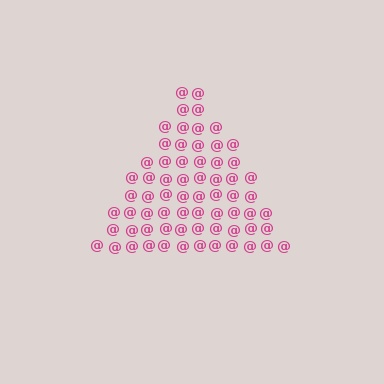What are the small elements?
The small elements are at signs.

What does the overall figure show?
The overall figure shows a triangle.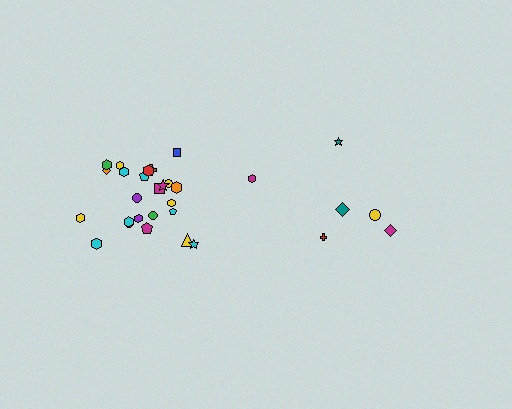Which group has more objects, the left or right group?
The left group.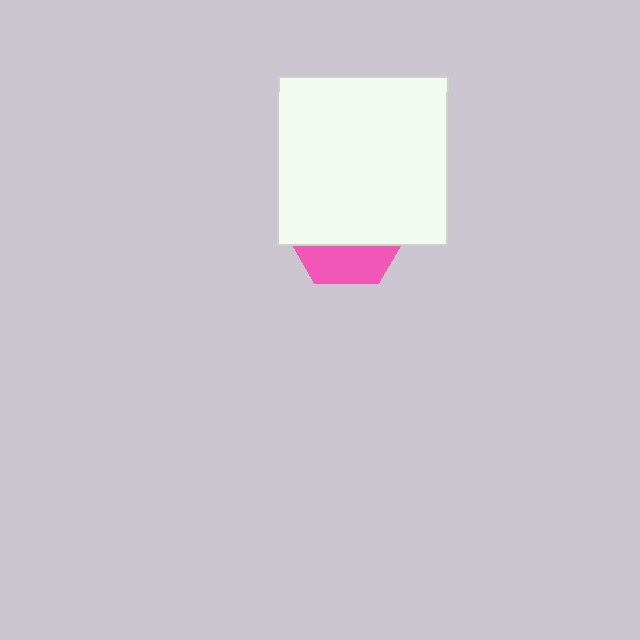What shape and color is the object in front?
The object in front is a white square.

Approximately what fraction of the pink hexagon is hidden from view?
Roughly 70% of the pink hexagon is hidden behind the white square.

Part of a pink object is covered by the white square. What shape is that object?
It is a hexagon.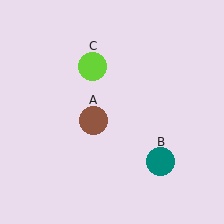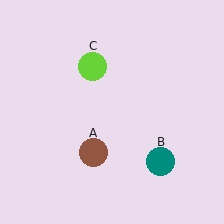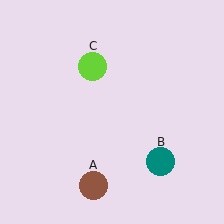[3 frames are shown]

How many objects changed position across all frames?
1 object changed position: brown circle (object A).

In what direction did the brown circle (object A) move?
The brown circle (object A) moved down.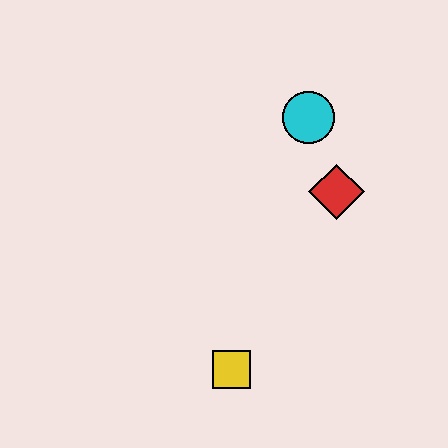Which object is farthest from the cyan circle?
The yellow square is farthest from the cyan circle.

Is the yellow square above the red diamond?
No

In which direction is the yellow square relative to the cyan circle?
The yellow square is below the cyan circle.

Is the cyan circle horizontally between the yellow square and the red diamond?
Yes